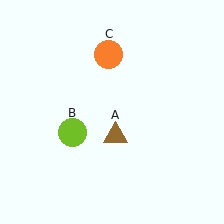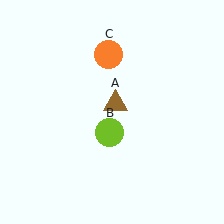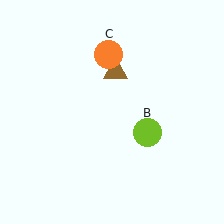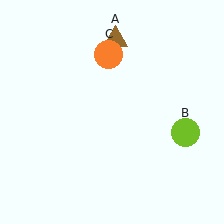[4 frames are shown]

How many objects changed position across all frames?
2 objects changed position: brown triangle (object A), lime circle (object B).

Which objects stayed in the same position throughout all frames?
Orange circle (object C) remained stationary.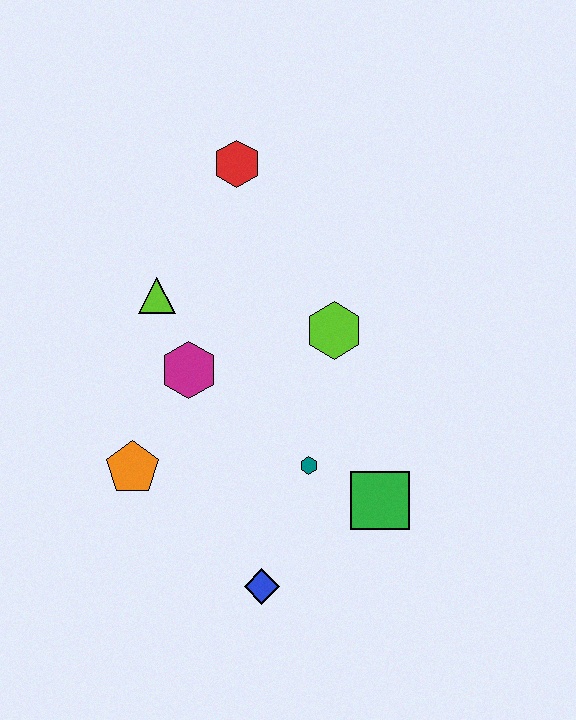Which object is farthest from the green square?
The red hexagon is farthest from the green square.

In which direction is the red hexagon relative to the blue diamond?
The red hexagon is above the blue diamond.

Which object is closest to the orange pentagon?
The magenta hexagon is closest to the orange pentagon.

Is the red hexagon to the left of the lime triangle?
No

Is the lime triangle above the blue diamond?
Yes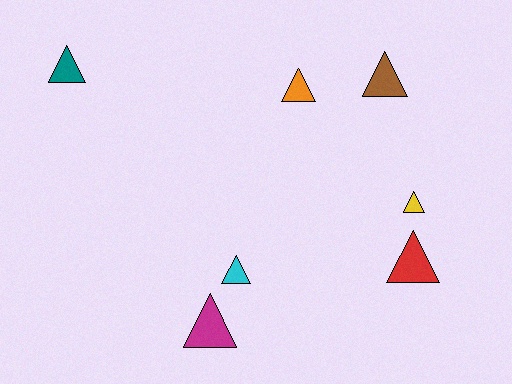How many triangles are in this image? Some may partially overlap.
There are 7 triangles.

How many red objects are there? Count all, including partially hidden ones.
There is 1 red object.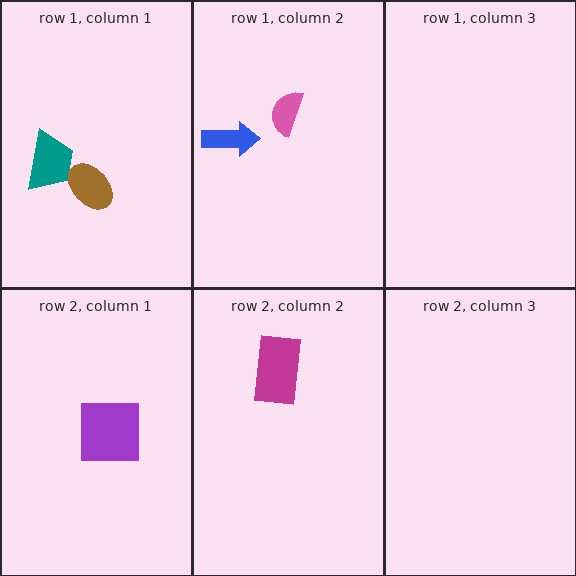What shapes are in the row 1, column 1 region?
The teal trapezoid, the brown ellipse.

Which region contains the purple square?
The row 2, column 1 region.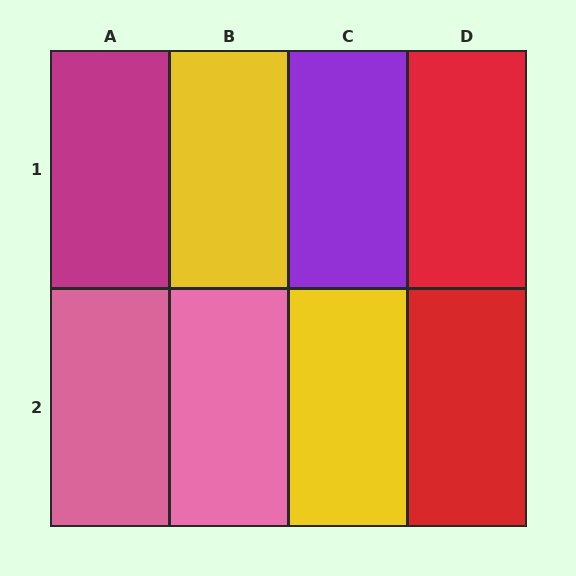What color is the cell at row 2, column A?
Pink.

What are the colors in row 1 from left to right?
Magenta, yellow, purple, red.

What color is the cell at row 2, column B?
Pink.